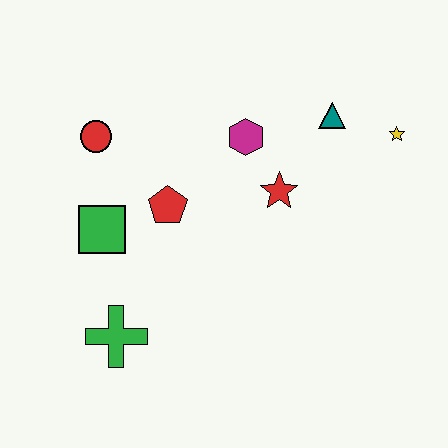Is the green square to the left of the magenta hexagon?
Yes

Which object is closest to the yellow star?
The teal triangle is closest to the yellow star.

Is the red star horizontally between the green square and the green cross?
No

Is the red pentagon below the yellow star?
Yes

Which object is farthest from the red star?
The green cross is farthest from the red star.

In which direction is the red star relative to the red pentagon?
The red star is to the right of the red pentagon.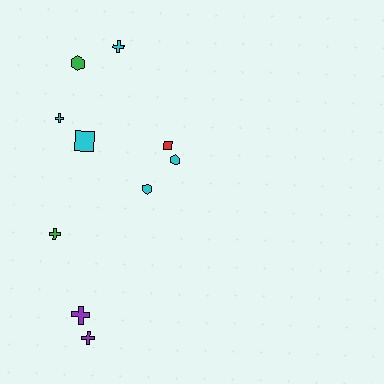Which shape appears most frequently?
Cross, with 5 objects.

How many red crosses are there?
There are no red crosses.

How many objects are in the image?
There are 10 objects.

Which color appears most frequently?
Cyan, with 5 objects.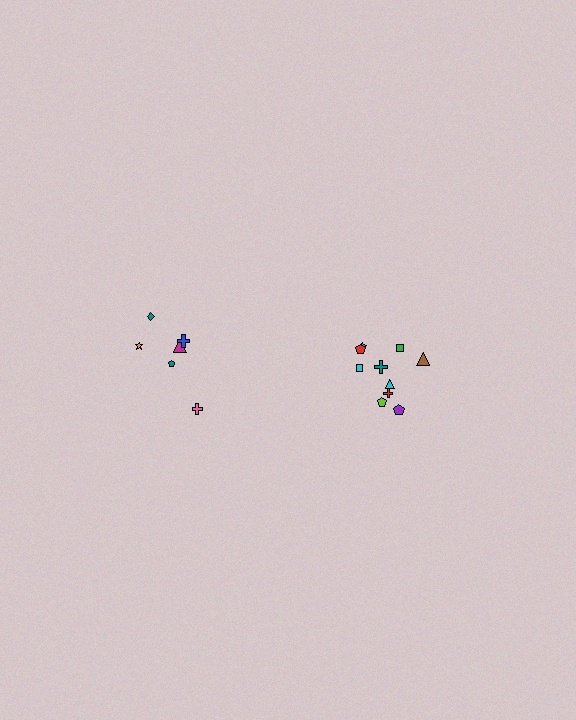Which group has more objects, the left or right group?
The right group.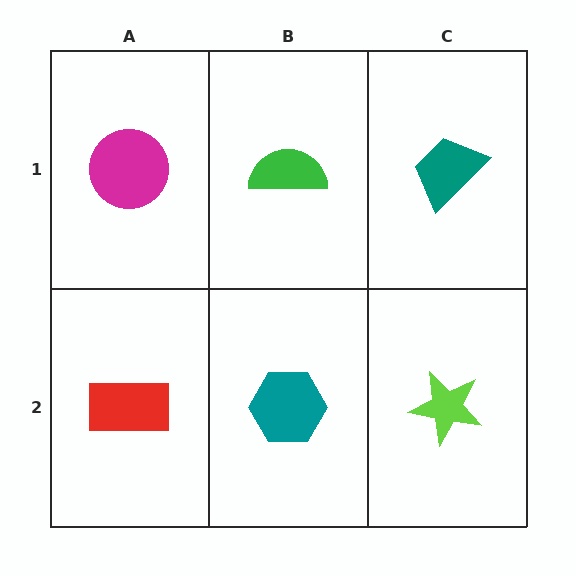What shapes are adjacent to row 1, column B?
A teal hexagon (row 2, column B), a magenta circle (row 1, column A), a teal trapezoid (row 1, column C).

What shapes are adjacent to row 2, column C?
A teal trapezoid (row 1, column C), a teal hexagon (row 2, column B).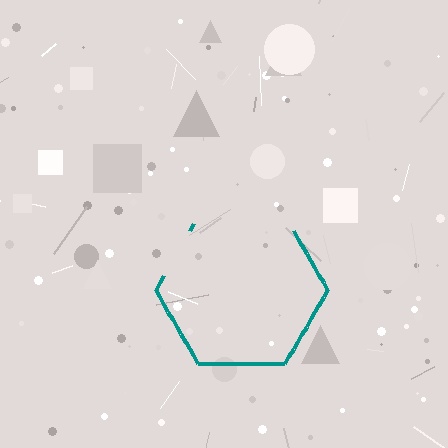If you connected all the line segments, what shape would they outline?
They would outline a hexagon.